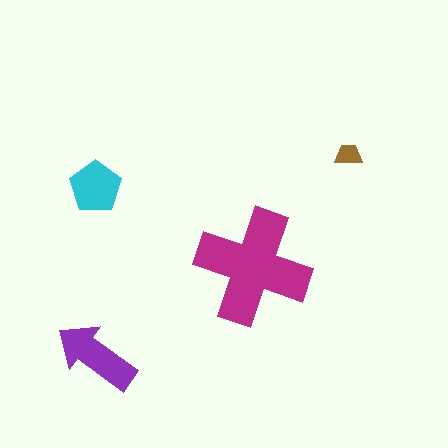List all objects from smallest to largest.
The brown trapezoid, the cyan pentagon, the purple arrow, the magenta cross.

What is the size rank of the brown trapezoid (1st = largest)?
4th.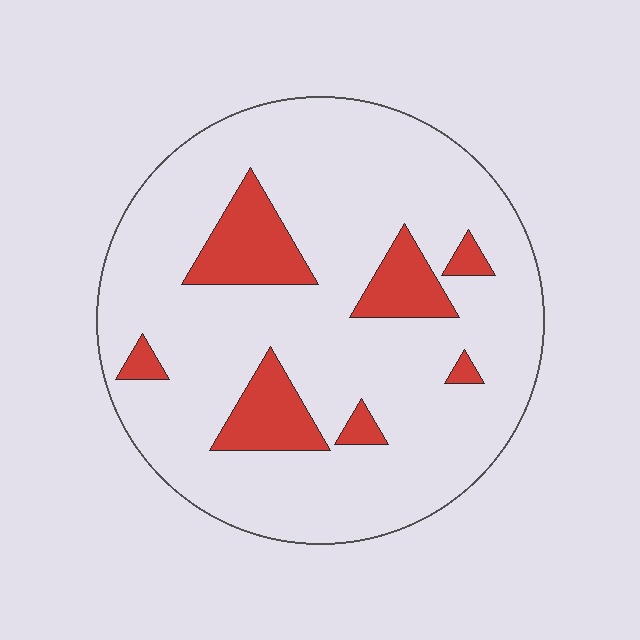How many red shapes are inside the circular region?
7.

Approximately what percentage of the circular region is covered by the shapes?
Approximately 15%.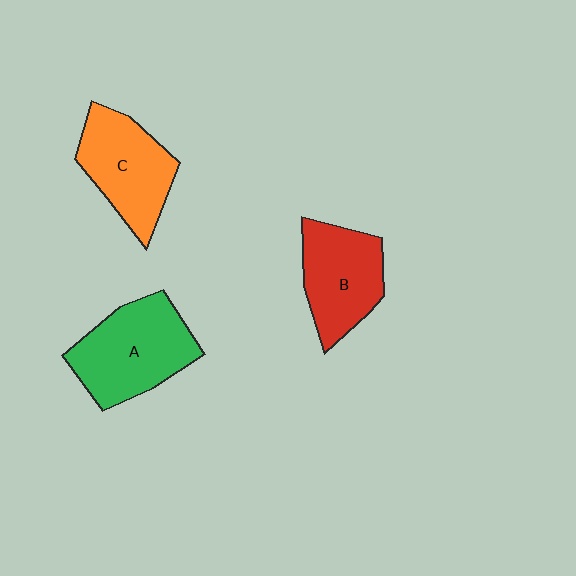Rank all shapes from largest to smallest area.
From largest to smallest: A (green), C (orange), B (red).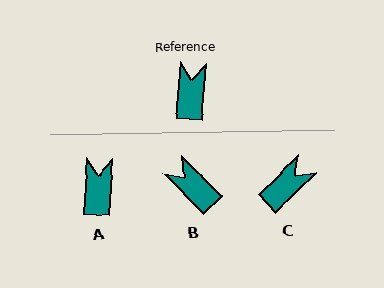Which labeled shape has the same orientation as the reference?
A.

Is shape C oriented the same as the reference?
No, it is off by about 42 degrees.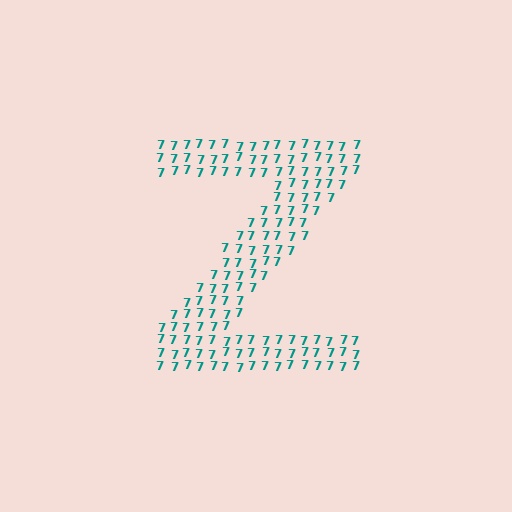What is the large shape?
The large shape is the letter Z.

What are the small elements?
The small elements are digit 7's.